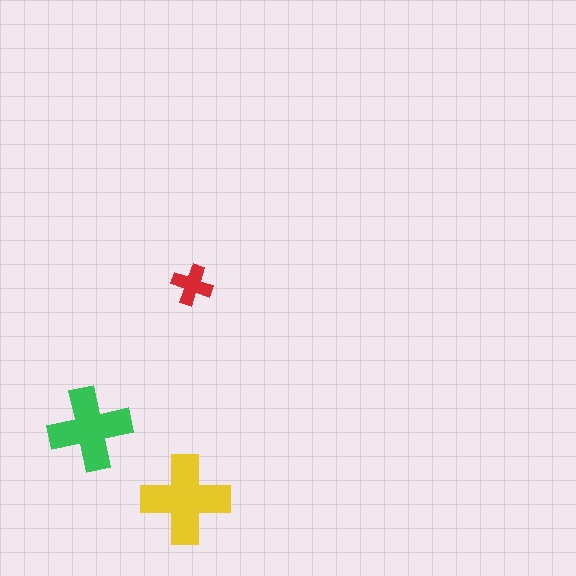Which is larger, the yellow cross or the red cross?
The yellow one.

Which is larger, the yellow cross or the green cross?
The yellow one.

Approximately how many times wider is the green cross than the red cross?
About 2 times wider.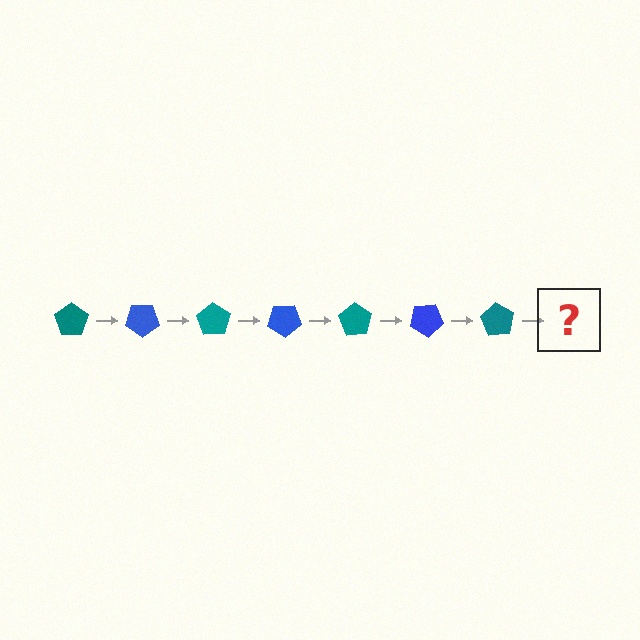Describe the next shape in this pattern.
It should be a blue pentagon, rotated 245 degrees from the start.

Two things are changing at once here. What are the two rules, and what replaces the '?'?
The two rules are that it rotates 35 degrees each step and the color cycles through teal and blue. The '?' should be a blue pentagon, rotated 245 degrees from the start.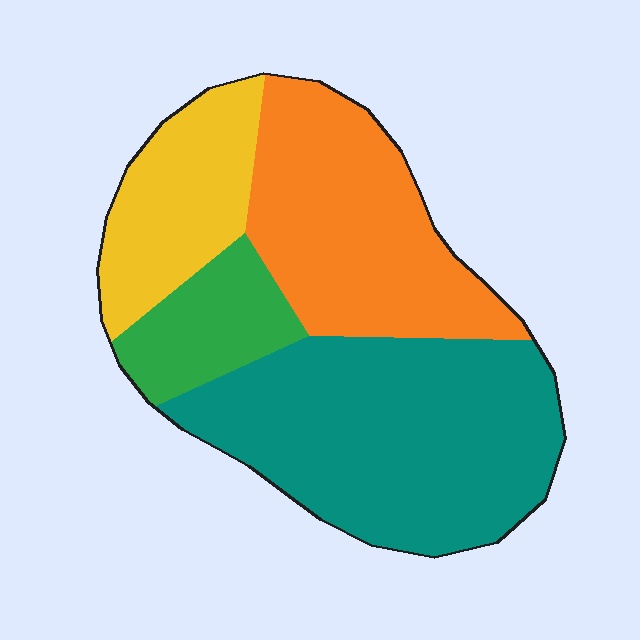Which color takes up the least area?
Green, at roughly 10%.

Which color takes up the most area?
Teal, at roughly 40%.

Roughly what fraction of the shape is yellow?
Yellow takes up about one sixth (1/6) of the shape.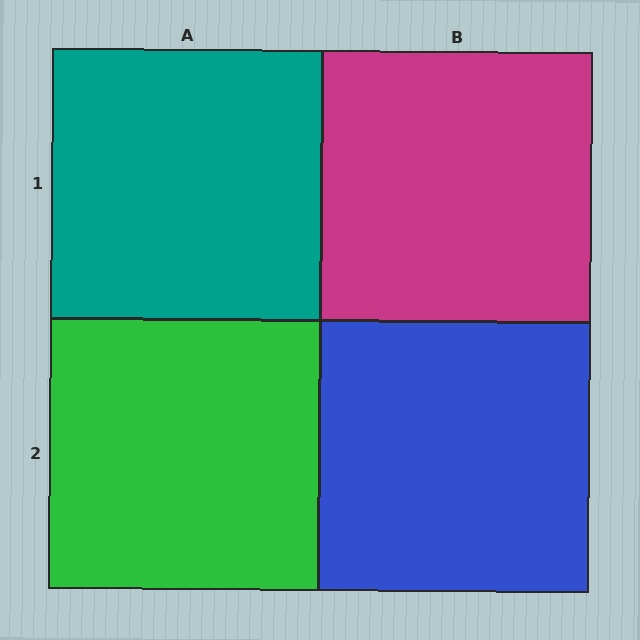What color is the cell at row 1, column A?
Teal.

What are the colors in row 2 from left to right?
Green, blue.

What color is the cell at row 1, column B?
Magenta.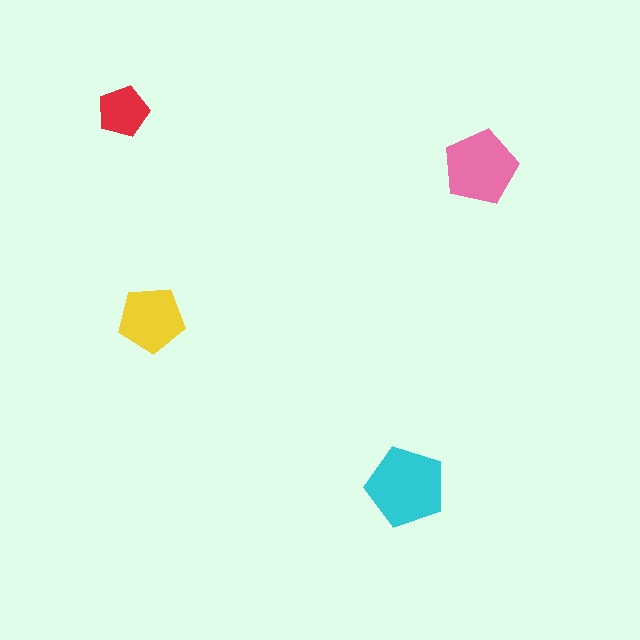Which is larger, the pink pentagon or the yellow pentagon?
The pink one.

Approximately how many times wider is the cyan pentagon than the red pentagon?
About 1.5 times wider.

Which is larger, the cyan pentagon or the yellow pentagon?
The cyan one.